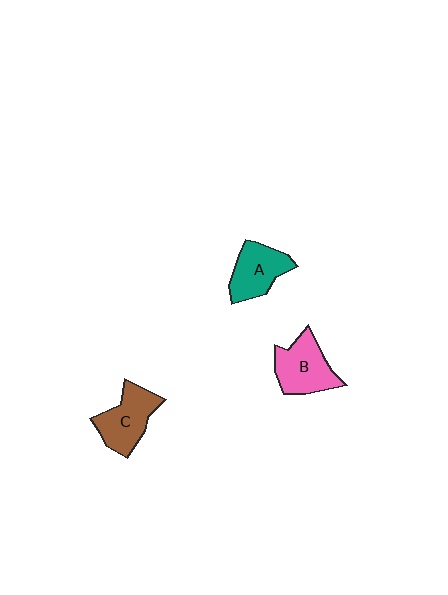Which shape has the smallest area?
Shape A (teal).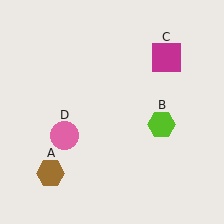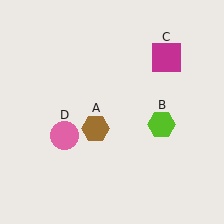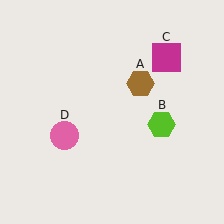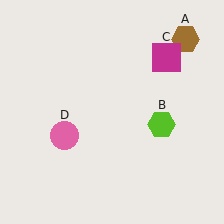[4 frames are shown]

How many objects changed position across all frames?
1 object changed position: brown hexagon (object A).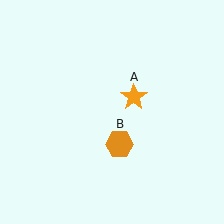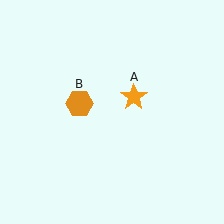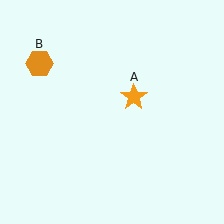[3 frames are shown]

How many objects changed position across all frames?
1 object changed position: orange hexagon (object B).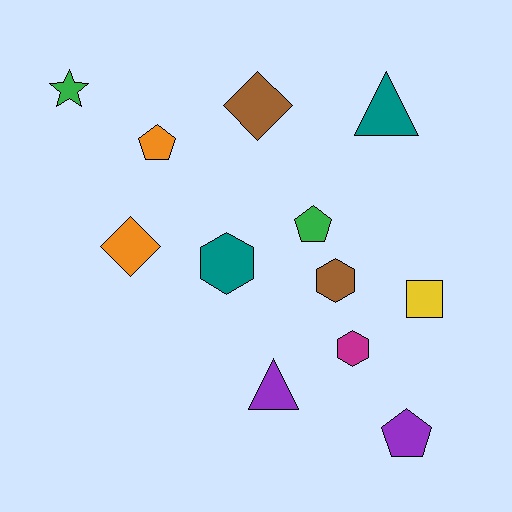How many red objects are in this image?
There are no red objects.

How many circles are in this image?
There are no circles.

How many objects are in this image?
There are 12 objects.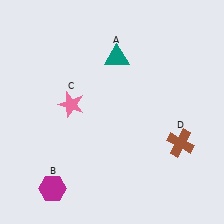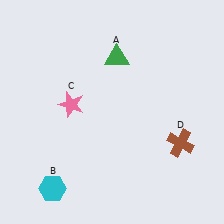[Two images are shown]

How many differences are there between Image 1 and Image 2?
There are 2 differences between the two images.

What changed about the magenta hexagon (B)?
In Image 1, B is magenta. In Image 2, it changed to cyan.